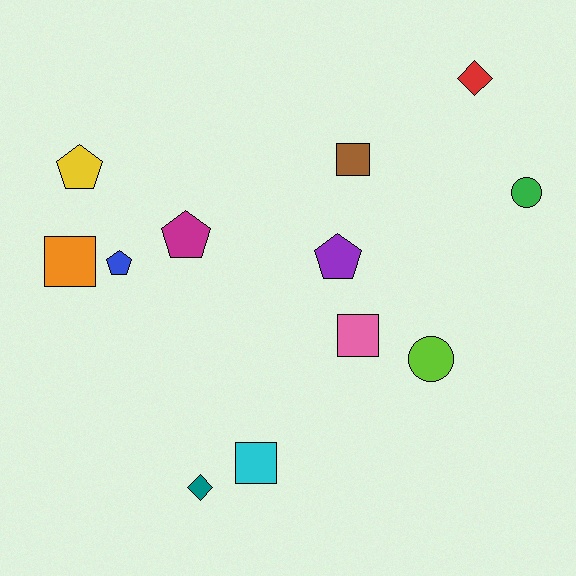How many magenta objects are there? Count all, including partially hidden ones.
There is 1 magenta object.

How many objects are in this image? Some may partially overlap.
There are 12 objects.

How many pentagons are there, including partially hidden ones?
There are 4 pentagons.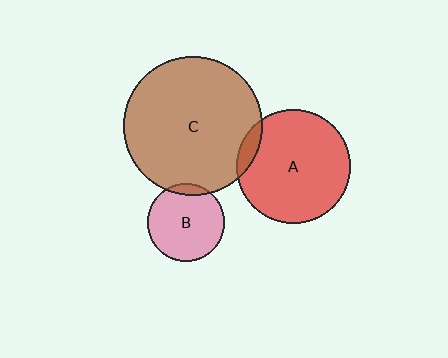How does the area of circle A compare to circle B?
Approximately 2.2 times.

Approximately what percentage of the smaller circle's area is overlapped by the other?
Approximately 10%.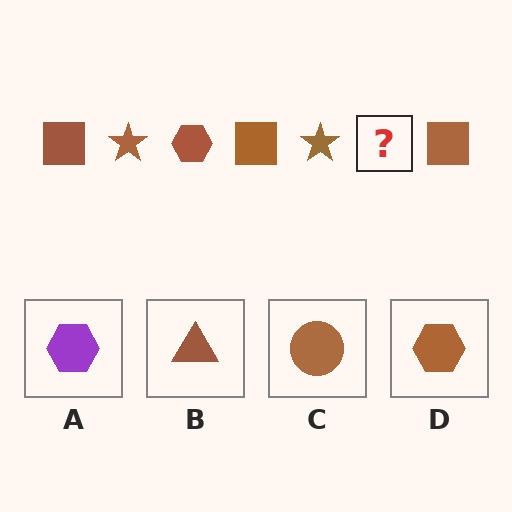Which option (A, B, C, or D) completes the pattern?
D.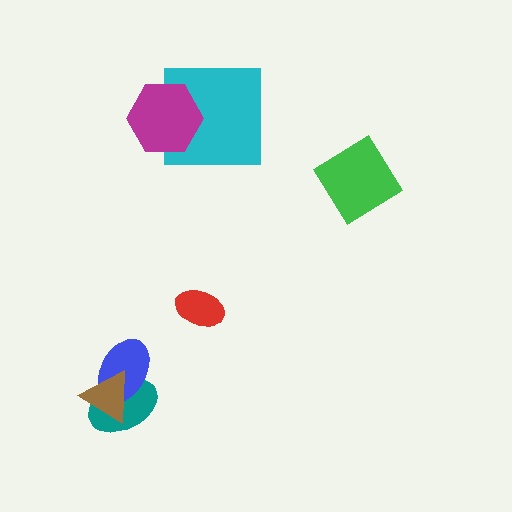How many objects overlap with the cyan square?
1 object overlaps with the cyan square.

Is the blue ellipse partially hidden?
Yes, it is partially covered by another shape.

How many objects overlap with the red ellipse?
0 objects overlap with the red ellipse.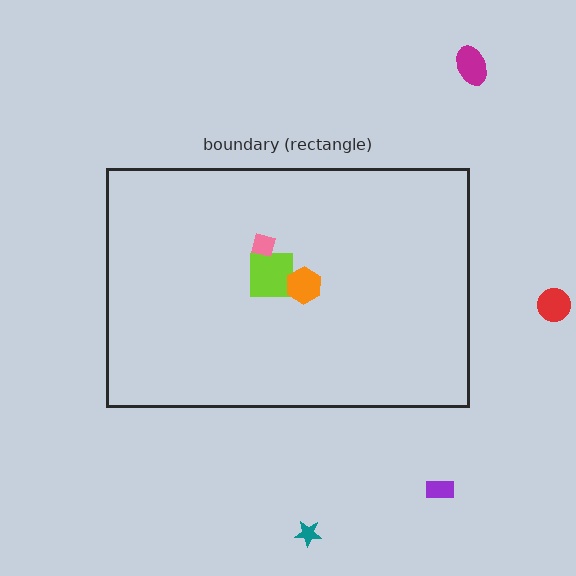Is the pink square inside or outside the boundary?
Inside.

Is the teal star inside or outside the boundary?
Outside.